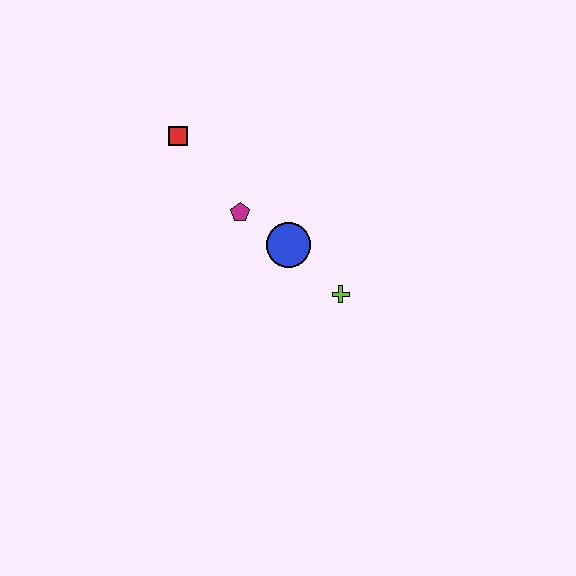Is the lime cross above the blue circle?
No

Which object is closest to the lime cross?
The blue circle is closest to the lime cross.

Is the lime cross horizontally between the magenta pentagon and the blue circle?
No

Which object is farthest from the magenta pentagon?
The lime cross is farthest from the magenta pentagon.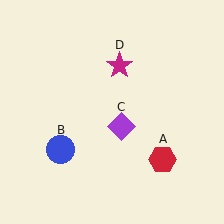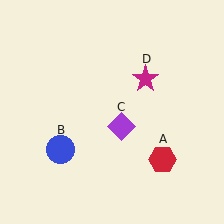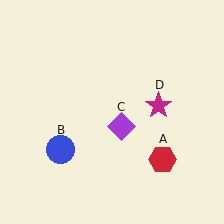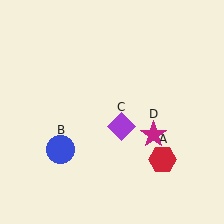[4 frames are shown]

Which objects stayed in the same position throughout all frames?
Red hexagon (object A) and blue circle (object B) and purple diamond (object C) remained stationary.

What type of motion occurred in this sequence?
The magenta star (object D) rotated clockwise around the center of the scene.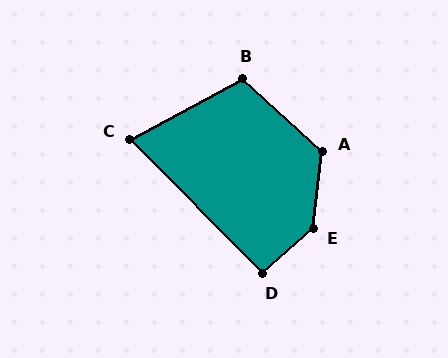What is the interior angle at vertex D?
Approximately 93 degrees (approximately right).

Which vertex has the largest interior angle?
E, at approximately 138 degrees.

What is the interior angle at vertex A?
Approximately 126 degrees (obtuse).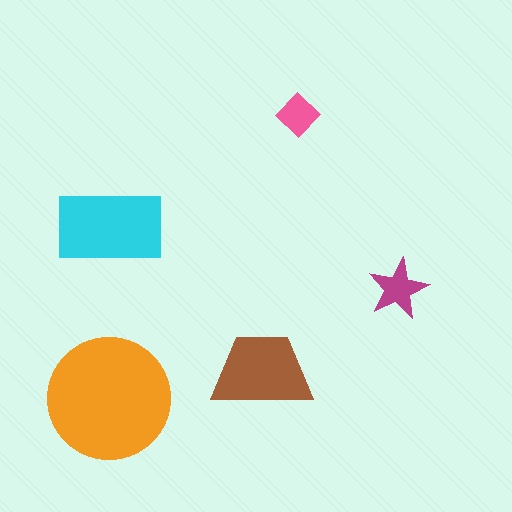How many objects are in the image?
There are 5 objects in the image.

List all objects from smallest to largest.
The pink diamond, the magenta star, the brown trapezoid, the cyan rectangle, the orange circle.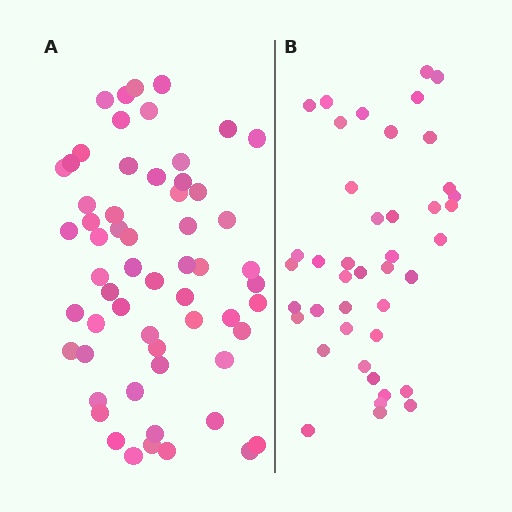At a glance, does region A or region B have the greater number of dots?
Region A (the left region) has more dots.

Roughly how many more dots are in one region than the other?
Region A has approximately 15 more dots than region B.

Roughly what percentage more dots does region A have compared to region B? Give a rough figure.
About 40% more.